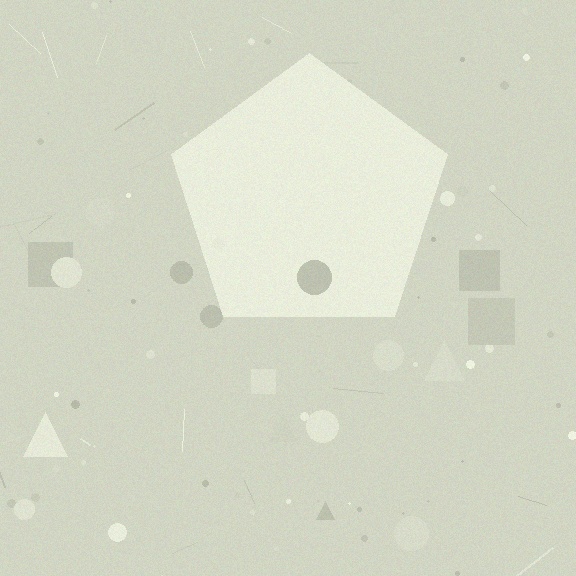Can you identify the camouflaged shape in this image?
The camouflaged shape is a pentagon.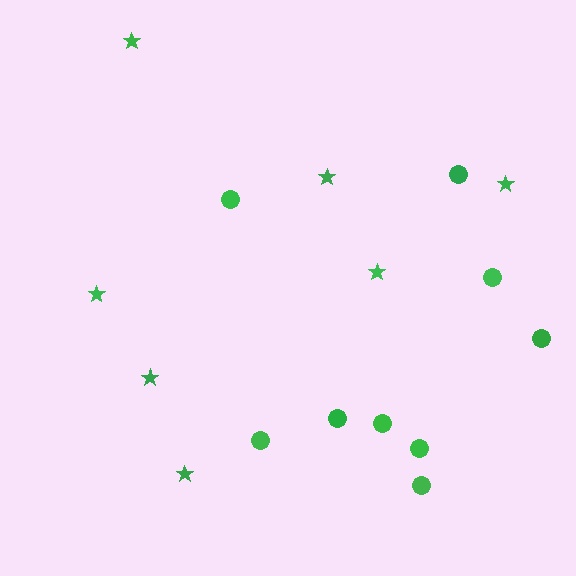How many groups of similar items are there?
There are 2 groups: one group of circles (9) and one group of stars (7).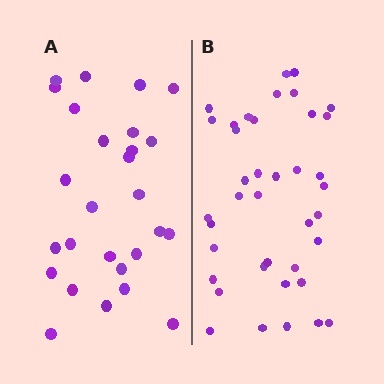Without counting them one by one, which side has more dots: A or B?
Region B (the right region) has more dots.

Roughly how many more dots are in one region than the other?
Region B has roughly 12 or so more dots than region A.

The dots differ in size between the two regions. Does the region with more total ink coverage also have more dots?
No. Region A has more total ink coverage because its dots are larger, but region B actually contains more individual dots. Total area can be misleading — the number of items is what matters here.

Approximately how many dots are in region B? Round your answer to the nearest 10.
About 40 dots. (The exact count is 39, which rounds to 40.)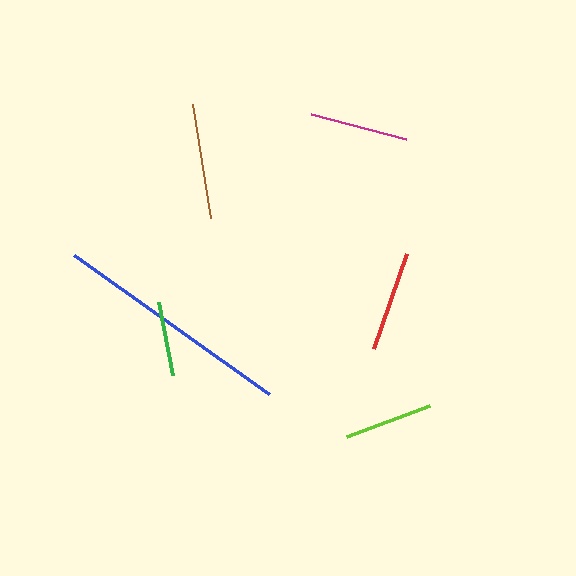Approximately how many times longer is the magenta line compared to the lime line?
The magenta line is approximately 1.1 times the length of the lime line.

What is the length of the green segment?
The green segment is approximately 74 pixels long.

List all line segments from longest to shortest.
From longest to shortest: blue, brown, red, magenta, lime, green.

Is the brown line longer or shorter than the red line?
The brown line is longer than the red line.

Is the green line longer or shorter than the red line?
The red line is longer than the green line.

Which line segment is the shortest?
The green line is the shortest at approximately 74 pixels.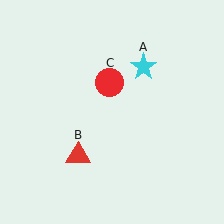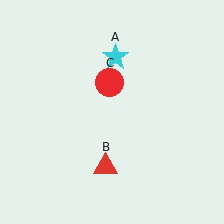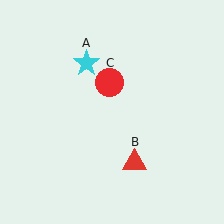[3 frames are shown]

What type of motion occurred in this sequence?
The cyan star (object A), red triangle (object B) rotated counterclockwise around the center of the scene.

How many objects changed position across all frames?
2 objects changed position: cyan star (object A), red triangle (object B).